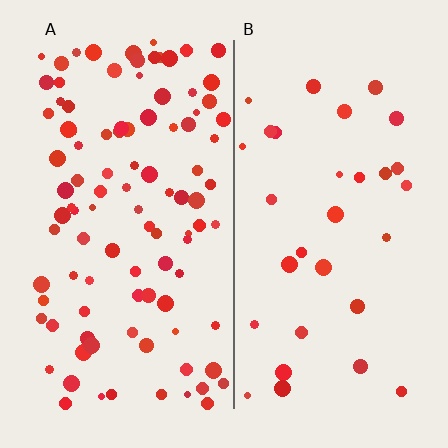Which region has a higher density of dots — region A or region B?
A (the left).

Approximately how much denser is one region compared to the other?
Approximately 3.2× — region A over region B.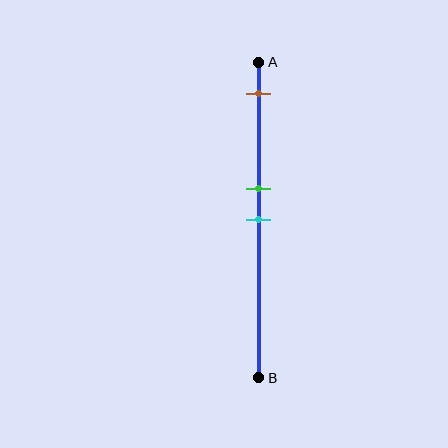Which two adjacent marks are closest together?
The green and cyan marks are the closest adjacent pair.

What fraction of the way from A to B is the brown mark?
The brown mark is approximately 10% (0.1) of the way from A to B.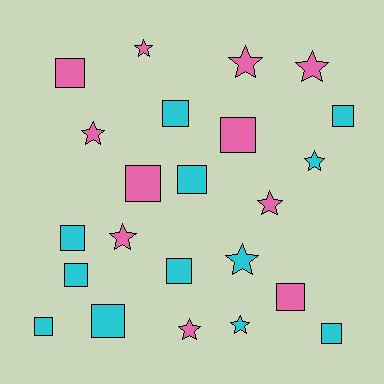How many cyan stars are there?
There are 3 cyan stars.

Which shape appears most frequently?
Square, with 13 objects.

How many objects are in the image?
There are 23 objects.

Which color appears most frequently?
Cyan, with 12 objects.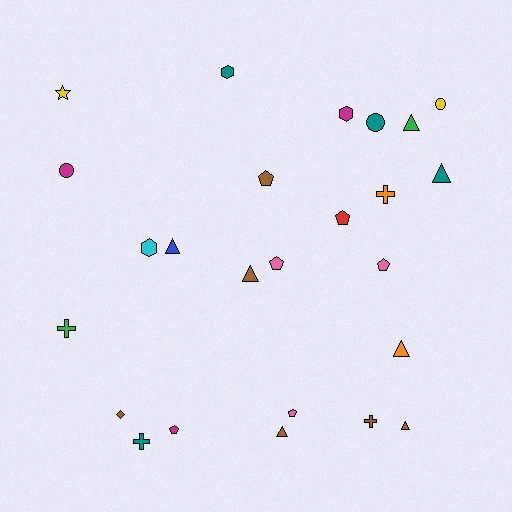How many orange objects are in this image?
There are 2 orange objects.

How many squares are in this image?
There are no squares.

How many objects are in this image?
There are 25 objects.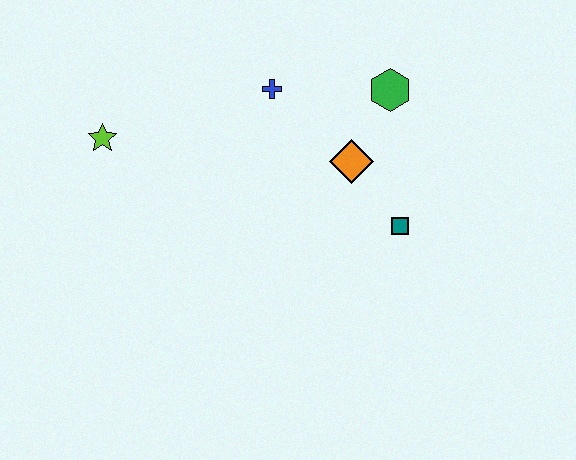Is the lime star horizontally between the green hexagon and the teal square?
No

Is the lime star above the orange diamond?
Yes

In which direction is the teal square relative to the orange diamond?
The teal square is below the orange diamond.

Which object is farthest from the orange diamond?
The lime star is farthest from the orange diamond.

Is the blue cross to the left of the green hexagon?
Yes